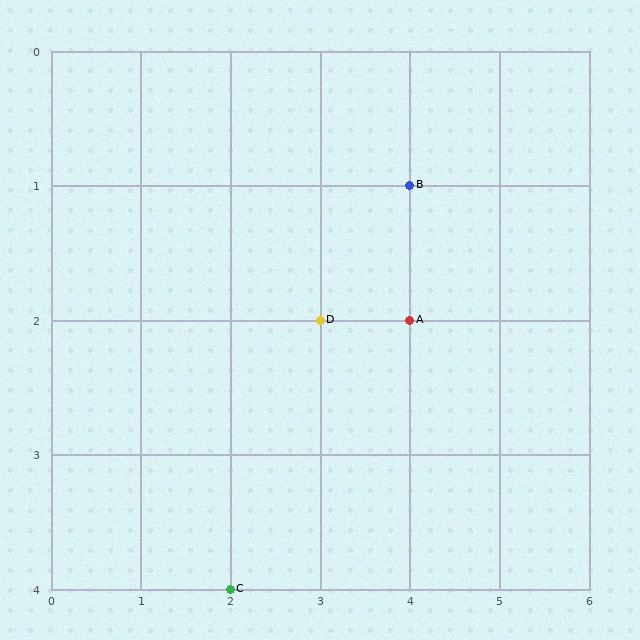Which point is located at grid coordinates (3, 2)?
Point D is at (3, 2).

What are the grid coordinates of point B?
Point B is at grid coordinates (4, 1).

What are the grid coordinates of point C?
Point C is at grid coordinates (2, 4).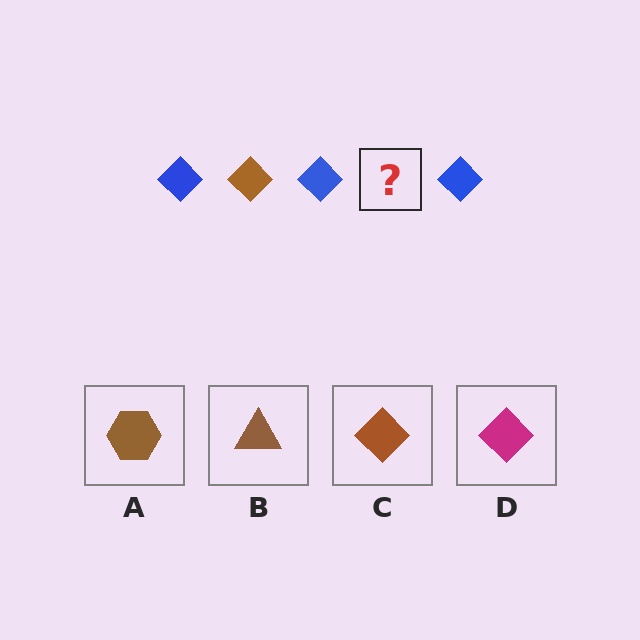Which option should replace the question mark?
Option C.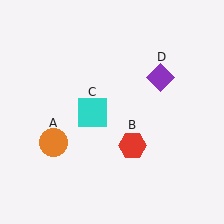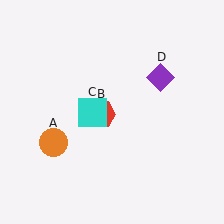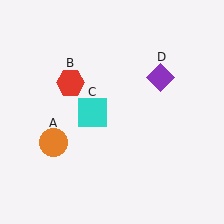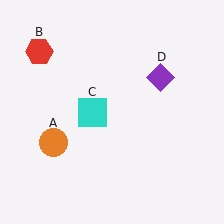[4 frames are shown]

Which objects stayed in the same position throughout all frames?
Orange circle (object A) and cyan square (object C) and purple diamond (object D) remained stationary.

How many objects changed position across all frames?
1 object changed position: red hexagon (object B).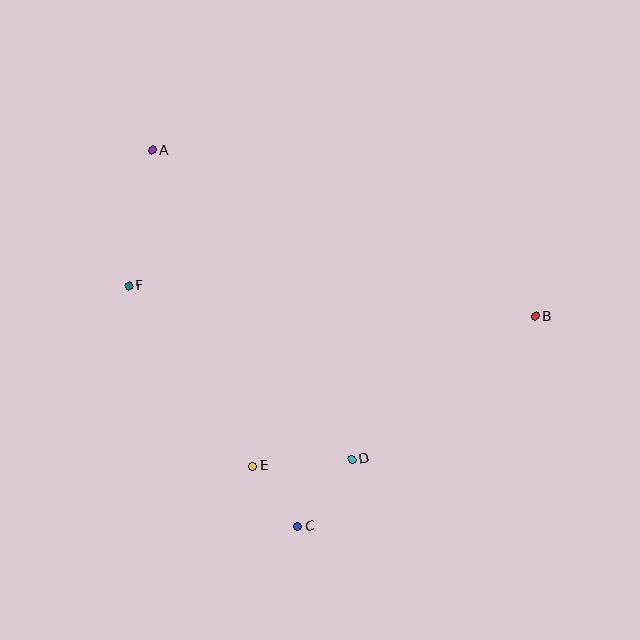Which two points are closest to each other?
Points C and E are closest to each other.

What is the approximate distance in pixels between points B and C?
The distance between B and C is approximately 317 pixels.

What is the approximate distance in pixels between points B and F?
The distance between B and F is approximately 407 pixels.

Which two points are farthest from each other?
Points A and B are farthest from each other.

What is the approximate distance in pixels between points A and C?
The distance between A and C is approximately 403 pixels.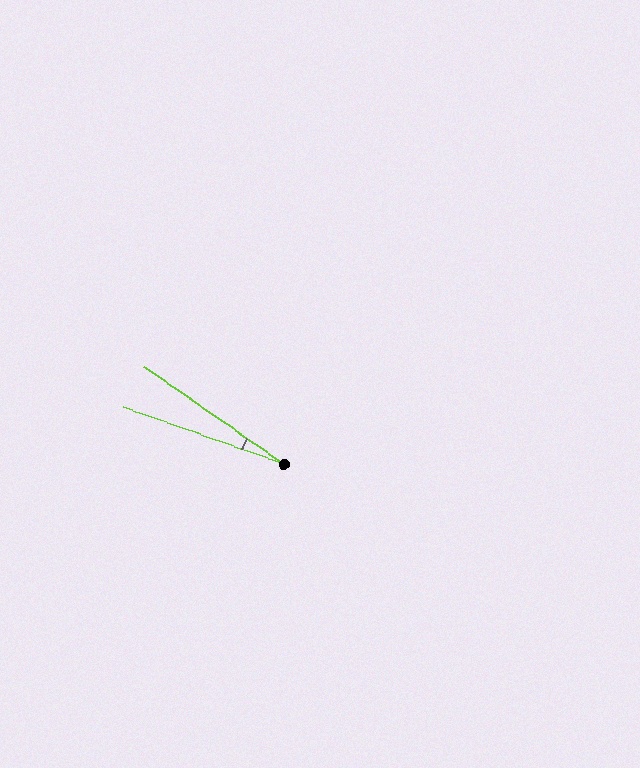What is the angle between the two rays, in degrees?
Approximately 15 degrees.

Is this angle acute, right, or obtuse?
It is acute.